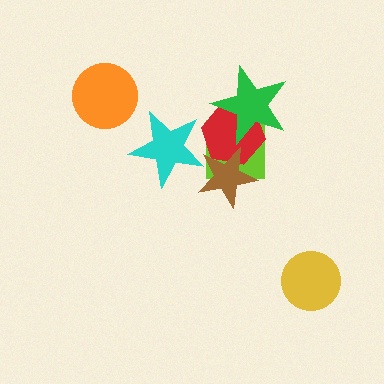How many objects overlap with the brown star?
2 objects overlap with the brown star.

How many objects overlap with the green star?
2 objects overlap with the green star.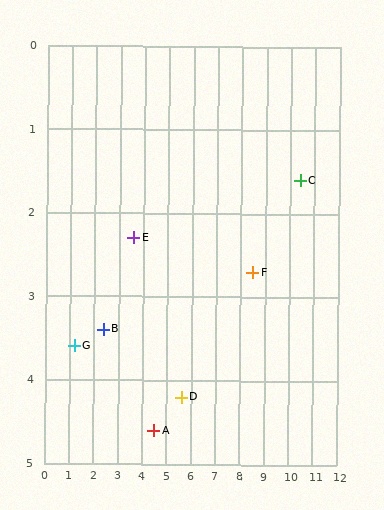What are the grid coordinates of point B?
Point B is at approximately (2.4, 3.4).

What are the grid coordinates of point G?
Point G is at approximately (1.2, 3.6).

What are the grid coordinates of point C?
Point C is at approximately (10.4, 1.6).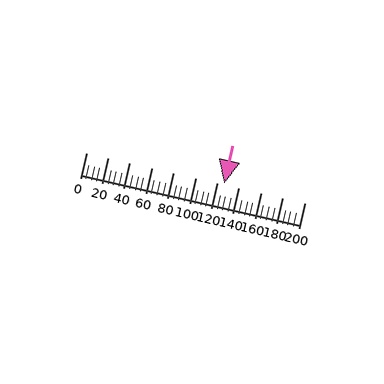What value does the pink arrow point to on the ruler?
The pink arrow points to approximately 126.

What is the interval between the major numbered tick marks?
The major tick marks are spaced 20 units apart.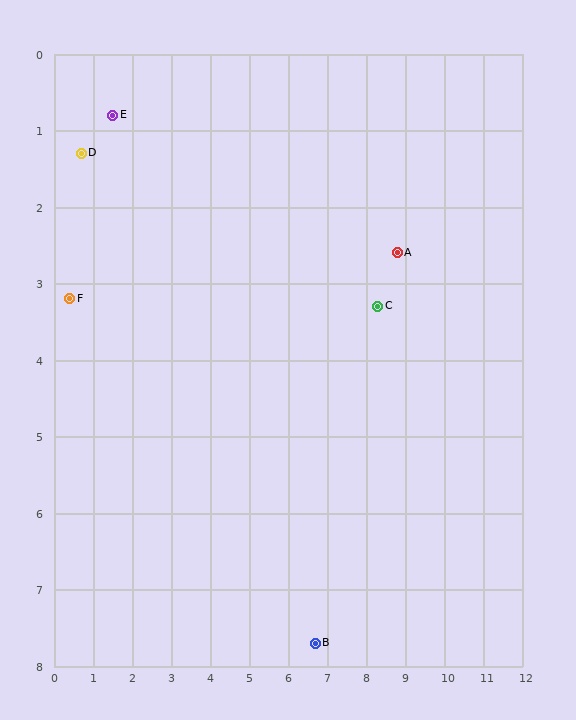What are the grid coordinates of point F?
Point F is at approximately (0.4, 3.2).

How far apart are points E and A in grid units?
Points E and A are about 7.5 grid units apart.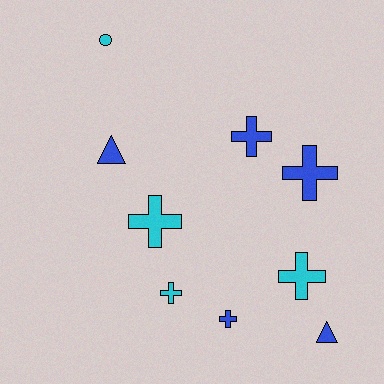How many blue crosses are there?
There are 3 blue crosses.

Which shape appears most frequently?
Cross, with 6 objects.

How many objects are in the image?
There are 9 objects.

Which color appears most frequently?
Blue, with 5 objects.